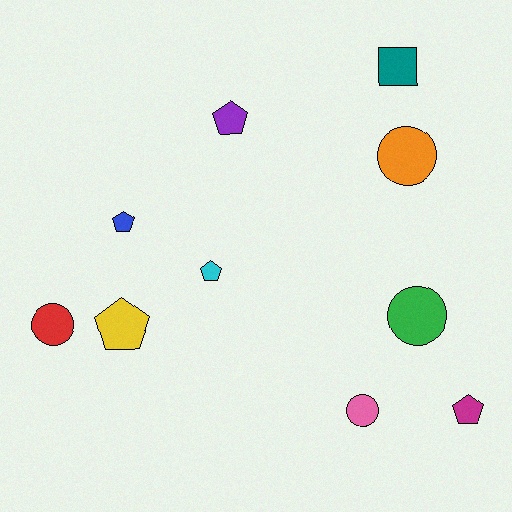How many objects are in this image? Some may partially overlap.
There are 10 objects.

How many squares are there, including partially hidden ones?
There is 1 square.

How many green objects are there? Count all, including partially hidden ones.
There is 1 green object.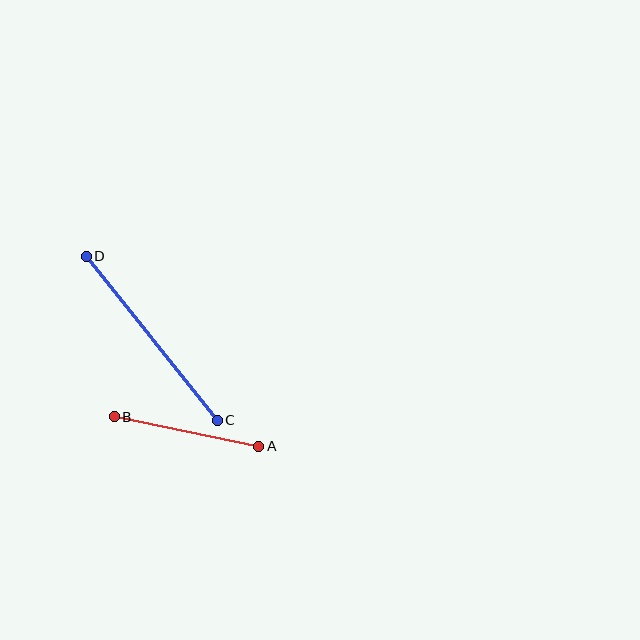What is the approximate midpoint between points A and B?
The midpoint is at approximately (187, 431) pixels.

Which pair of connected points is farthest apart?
Points C and D are farthest apart.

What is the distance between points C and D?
The distance is approximately 210 pixels.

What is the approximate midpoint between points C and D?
The midpoint is at approximately (152, 338) pixels.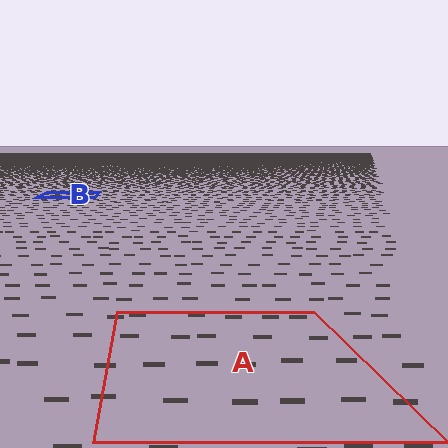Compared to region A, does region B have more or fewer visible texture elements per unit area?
Region B has more texture elements per unit area — they are packed more densely because it is farther away.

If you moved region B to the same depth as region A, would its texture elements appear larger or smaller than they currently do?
They would appear larger. At a closer depth, the same texture elements are projected at a bigger on-screen size.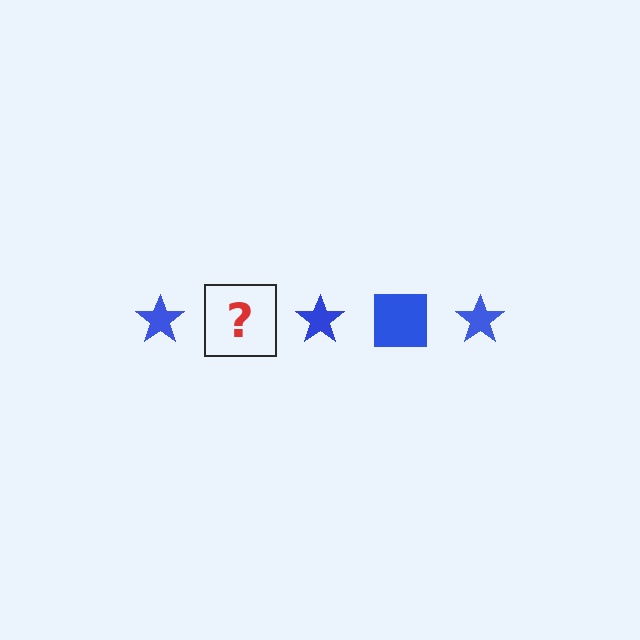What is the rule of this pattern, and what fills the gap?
The rule is that the pattern cycles through star, square shapes in blue. The gap should be filled with a blue square.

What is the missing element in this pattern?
The missing element is a blue square.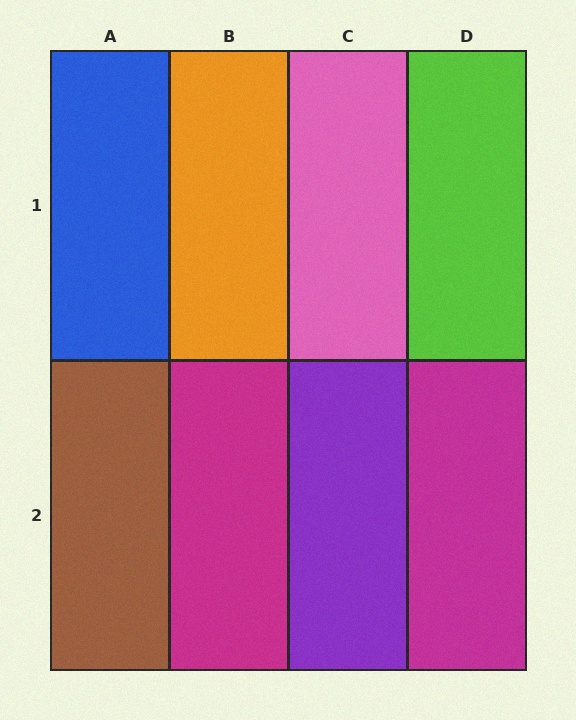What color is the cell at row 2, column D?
Magenta.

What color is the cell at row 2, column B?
Magenta.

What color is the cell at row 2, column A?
Brown.